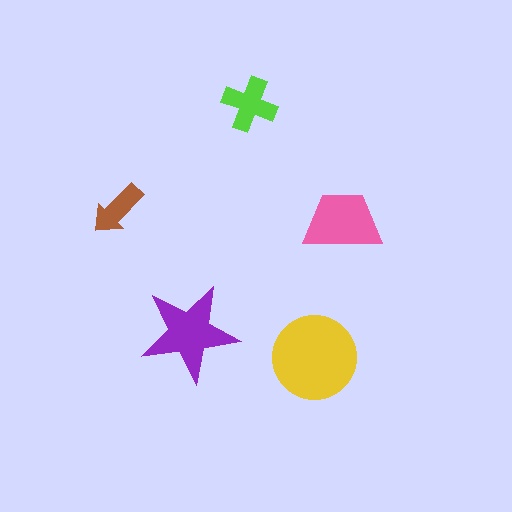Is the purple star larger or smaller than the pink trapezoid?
Larger.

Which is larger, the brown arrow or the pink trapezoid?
The pink trapezoid.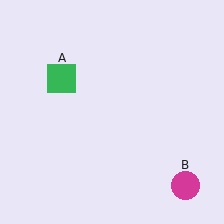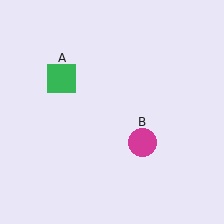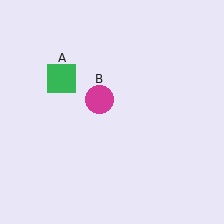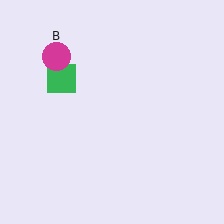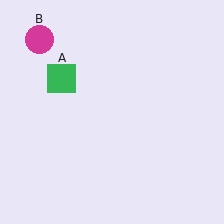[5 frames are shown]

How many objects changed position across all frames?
1 object changed position: magenta circle (object B).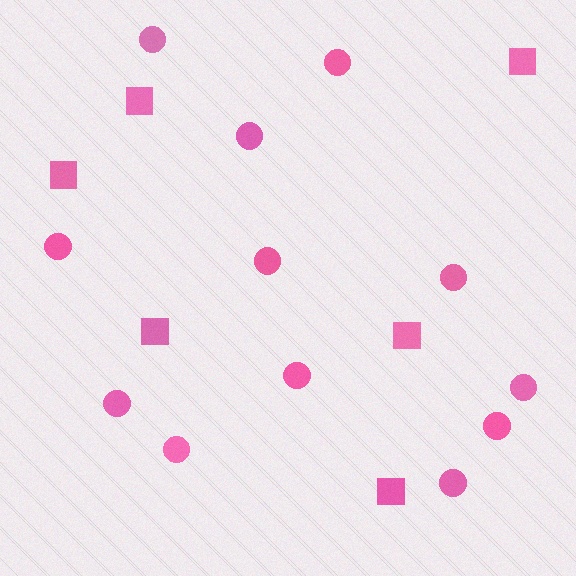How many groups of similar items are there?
There are 2 groups: one group of circles (12) and one group of squares (6).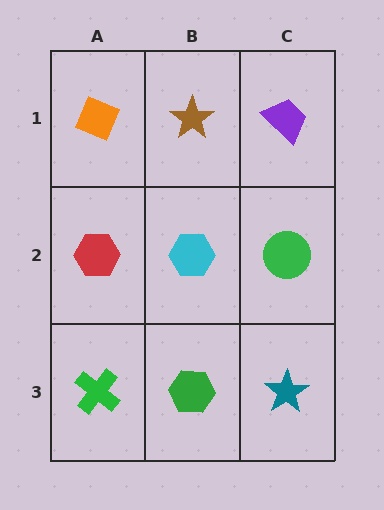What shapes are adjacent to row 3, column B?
A cyan hexagon (row 2, column B), a green cross (row 3, column A), a teal star (row 3, column C).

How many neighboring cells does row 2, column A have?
3.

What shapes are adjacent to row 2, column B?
A brown star (row 1, column B), a green hexagon (row 3, column B), a red hexagon (row 2, column A), a green circle (row 2, column C).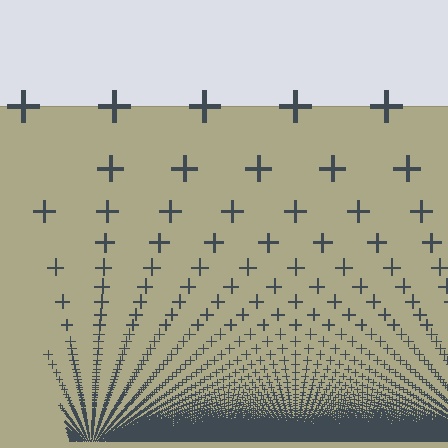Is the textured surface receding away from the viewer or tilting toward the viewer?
The surface appears to tilt toward the viewer. Texture elements get larger and sparser toward the top.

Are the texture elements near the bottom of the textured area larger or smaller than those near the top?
Smaller. The gradient is inverted — elements near the bottom are smaller and denser.